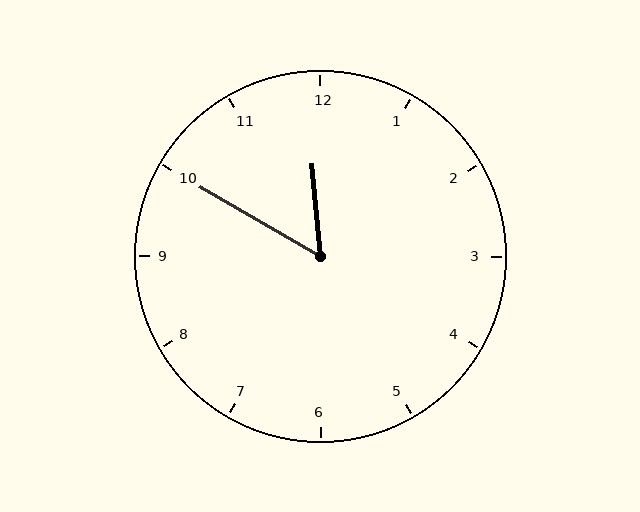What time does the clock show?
11:50.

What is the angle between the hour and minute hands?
Approximately 55 degrees.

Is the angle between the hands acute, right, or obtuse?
It is acute.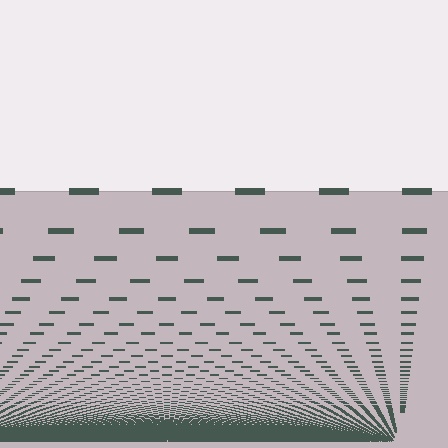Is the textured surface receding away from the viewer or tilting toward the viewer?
The surface appears to tilt toward the viewer. Texture elements get larger and sparser toward the top.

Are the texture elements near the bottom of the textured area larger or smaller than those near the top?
Smaller. The gradient is inverted — elements near the bottom are smaller and denser.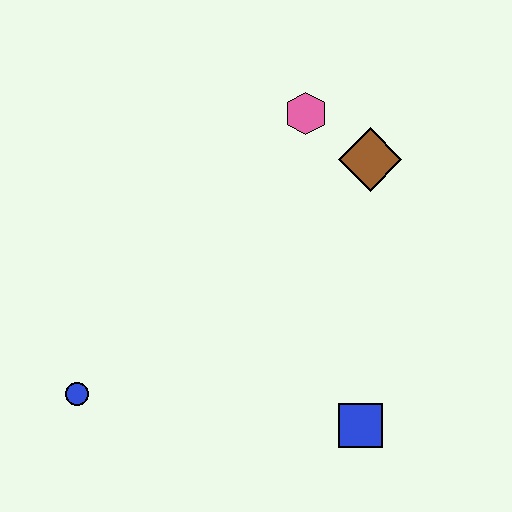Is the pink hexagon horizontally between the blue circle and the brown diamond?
Yes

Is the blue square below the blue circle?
Yes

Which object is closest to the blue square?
The brown diamond is closest to the blue square.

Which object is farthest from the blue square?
The pink hexagon is farthest from the blue square.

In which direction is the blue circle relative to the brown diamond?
The blue circle is to the left of the brown diamond.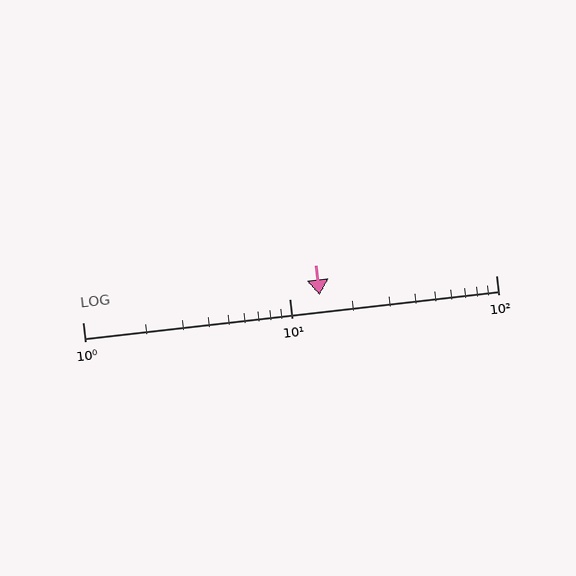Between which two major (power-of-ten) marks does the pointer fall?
The pointer is between 10 and 100.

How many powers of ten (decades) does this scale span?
The scale spans 2 decades, from 1 to 100.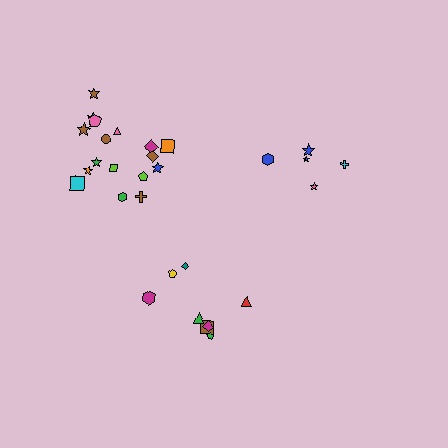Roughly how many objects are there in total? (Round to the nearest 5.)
Roughly 30 objects in total.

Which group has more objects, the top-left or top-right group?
The top-left group.